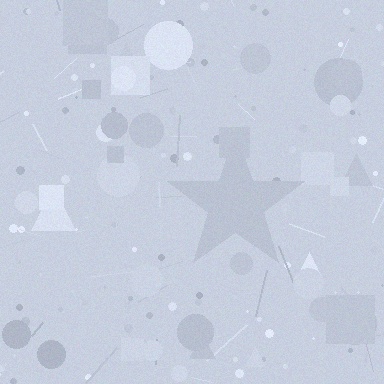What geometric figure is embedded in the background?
A star is embedded in the background.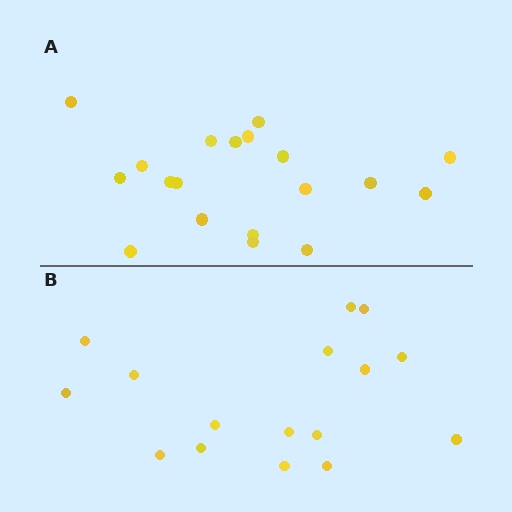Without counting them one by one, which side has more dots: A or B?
Region A (the top region) has more dots.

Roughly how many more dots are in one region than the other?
Region A has just a few more — roughly 2 or 3 more dots than region B.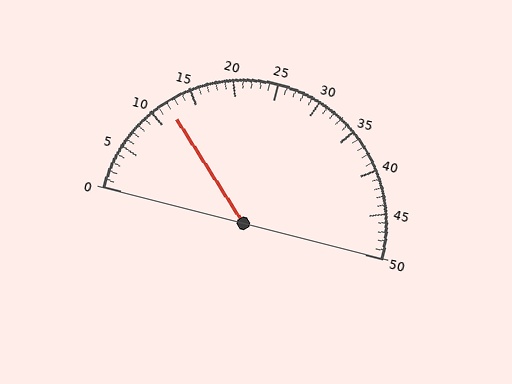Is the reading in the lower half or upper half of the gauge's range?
The reading is in the lower half of the range (0 to 50).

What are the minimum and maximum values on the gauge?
The gauge ranges from 0 to 50.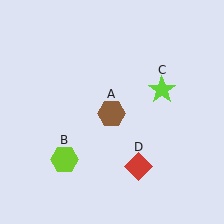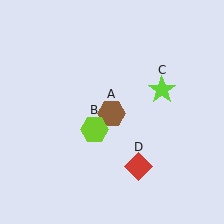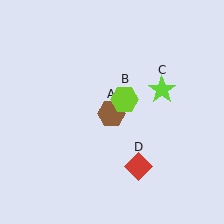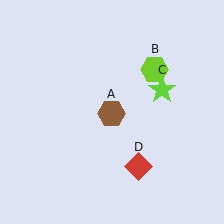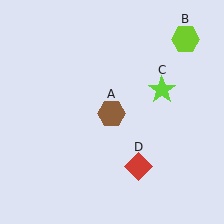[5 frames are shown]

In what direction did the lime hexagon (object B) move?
The lime hexagon (object B) moved up and to the right.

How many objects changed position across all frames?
1 object changed position: lime hexagon (object B).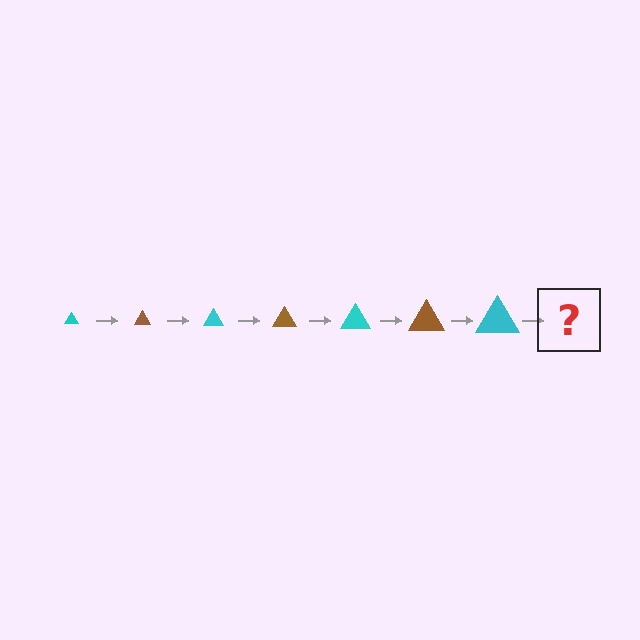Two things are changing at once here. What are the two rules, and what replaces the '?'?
The two rules are that the triangle grows larger each step and the color cycles through cyan and brown. The '?' should be a brown triangle, larger than the previous one.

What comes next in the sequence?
The next element should be a brown triangle, larger than the previous one.